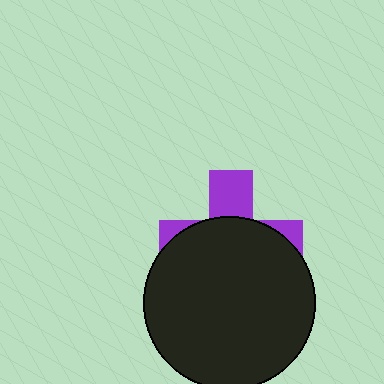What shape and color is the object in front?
The object in front is a black circle.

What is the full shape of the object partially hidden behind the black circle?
The partially hidden object is a purple cross.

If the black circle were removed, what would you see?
You would see the complete purple cross.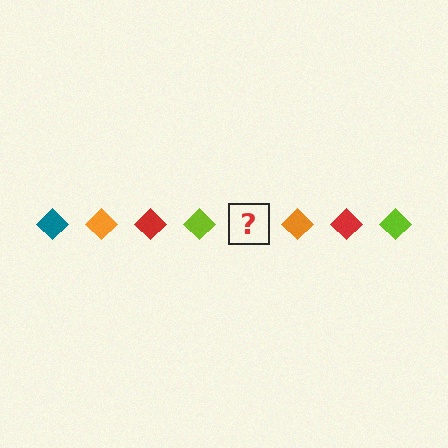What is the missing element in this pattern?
The missing element is a teal diamond.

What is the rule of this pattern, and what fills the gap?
The rule is that the pattern cycles through teal, orange, red, lime diamonds. The gap should be filled with a teal diamond.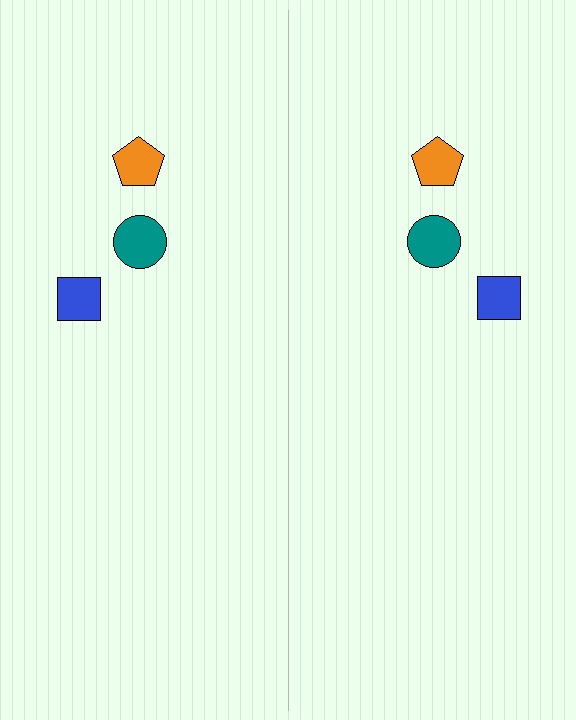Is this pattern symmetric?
Yes, this pattern has bilateral (reflection) symmetry.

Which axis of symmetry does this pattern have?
The pattern has a vertical axis of symmetry running through the center of the image.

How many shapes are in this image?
There are 6 shapes in this image.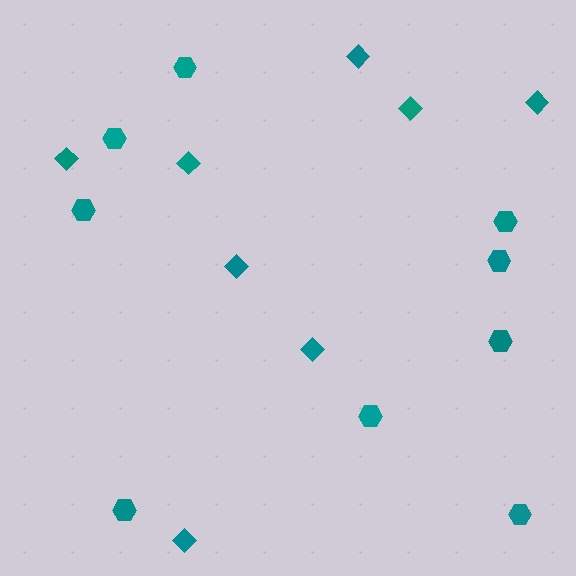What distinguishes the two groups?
There are 2 groups: one group of diamonds (8) and one group of hexagons (9).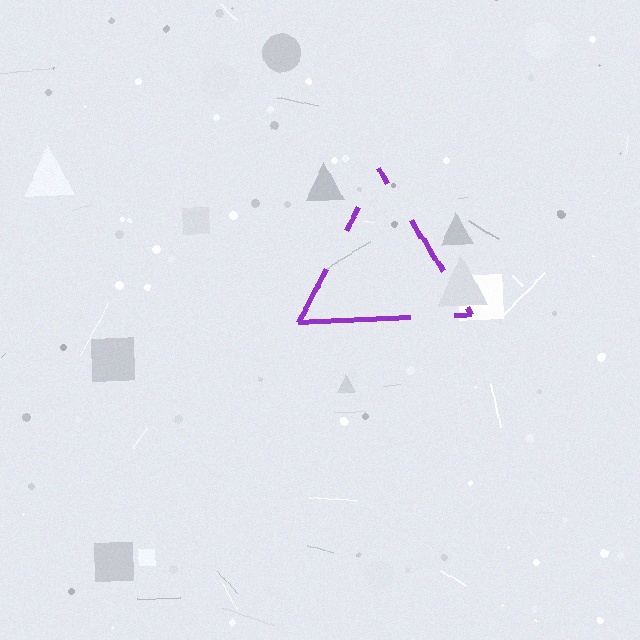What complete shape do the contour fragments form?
The contour fragments form a triangle.